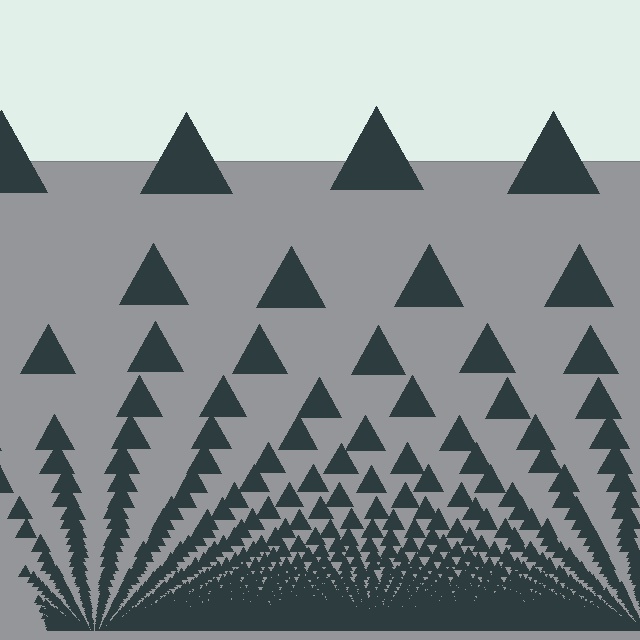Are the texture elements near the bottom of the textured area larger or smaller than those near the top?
Smaller. The gradient is inverted — elements near the bottom are smaller and denser.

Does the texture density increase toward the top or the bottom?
Density increases toward the bottom.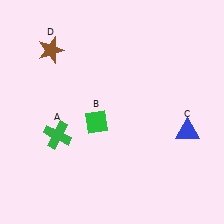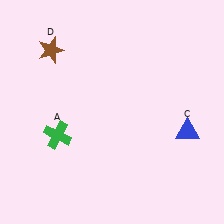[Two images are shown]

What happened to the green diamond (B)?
The green diamond (B) was removed in Image 2. It was in the bottom-left area of Image 1.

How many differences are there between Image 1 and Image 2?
There is 1 difference between the two images.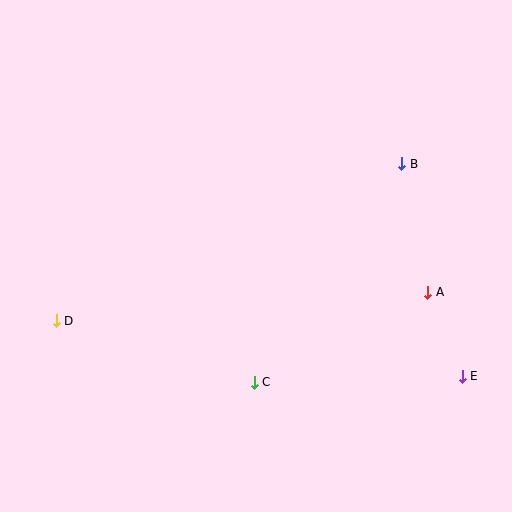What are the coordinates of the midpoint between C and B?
The midpoint between C and B is at (328, 273).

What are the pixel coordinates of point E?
Point E is at (462, 376).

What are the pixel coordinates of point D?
Point D is at (56, 321).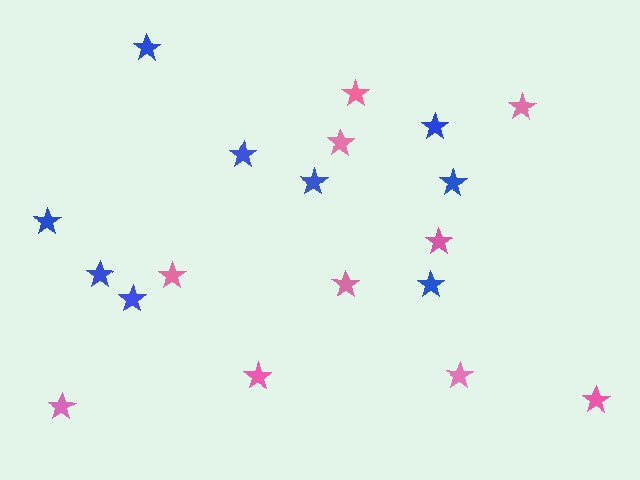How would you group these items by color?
There are 2 groups: one group of pink stars (10) and one group of blue stars (9).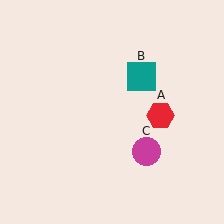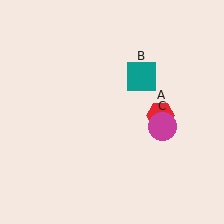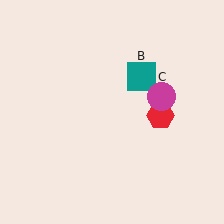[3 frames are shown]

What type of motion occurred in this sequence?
The magenta circle (object C) rotated counterclockwise around the center of the scene.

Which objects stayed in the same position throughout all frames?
Red hexagon (object A) and teal square (object B) remained stationary.